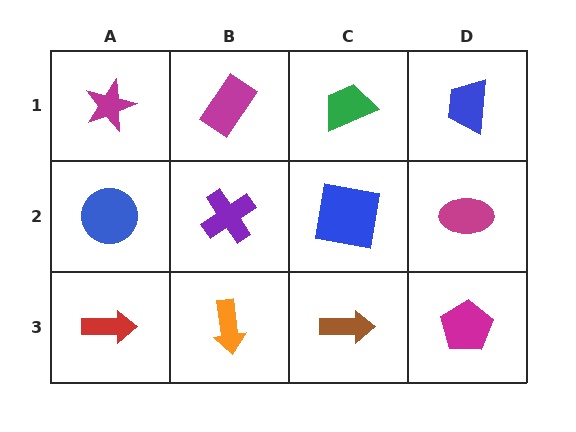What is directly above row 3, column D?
A magenta ellipse.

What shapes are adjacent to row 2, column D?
A blue trapezoid (row 1, column D), a magenta pentagon (row 3, column D), a blue square (row 2, column C).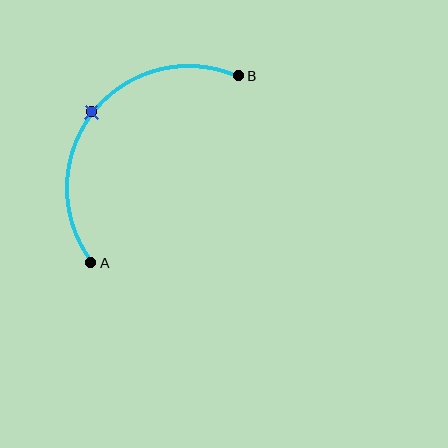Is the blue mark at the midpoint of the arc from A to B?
Yes. The blue mark lies on the arc at equal arc-length from both A and B — it is the arc midpoint.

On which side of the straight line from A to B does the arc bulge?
The arc bulges above and to the left of the straight line connecting A and B.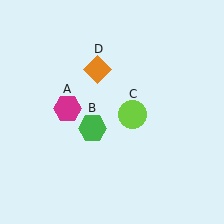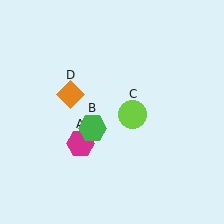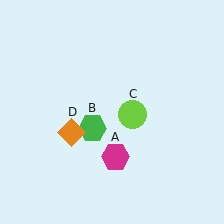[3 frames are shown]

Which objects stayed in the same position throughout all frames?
Green hexagon (object B) and lime circle (object C) remained stationary.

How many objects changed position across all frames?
2 objects changed position: magenta hexagon (object A), orange diamond (object D).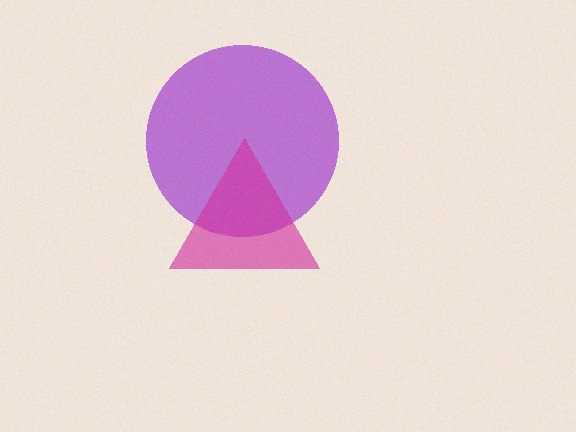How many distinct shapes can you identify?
There are 2 distinct shapes: a purple circle, a magenta triangle.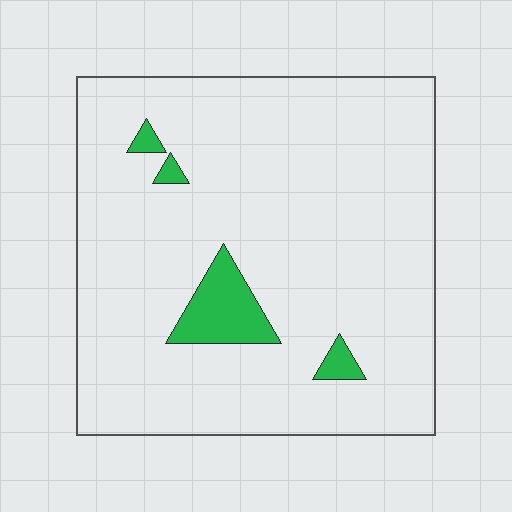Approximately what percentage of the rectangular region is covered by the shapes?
Approximately 5%.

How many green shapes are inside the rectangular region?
4.